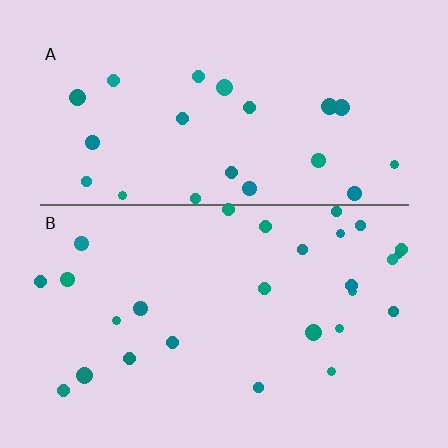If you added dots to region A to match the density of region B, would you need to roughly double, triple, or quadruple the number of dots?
Approximately double.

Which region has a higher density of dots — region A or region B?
B (the bottom).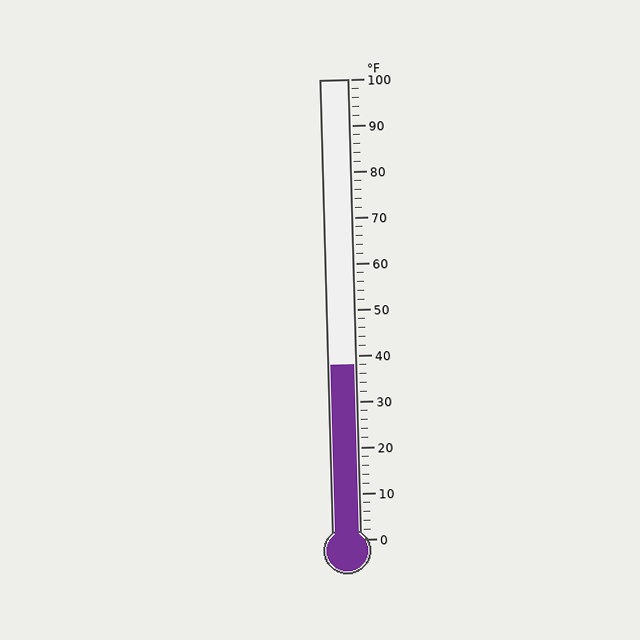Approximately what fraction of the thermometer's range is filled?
The thermometer is filled to approximately 40% of its range.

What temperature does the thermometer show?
The thermometer shows approximately 38°F.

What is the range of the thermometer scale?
The thermometer scale ranges from 0°F to 100°F.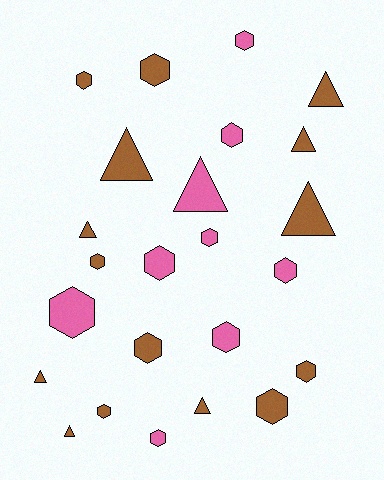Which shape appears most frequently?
Hexagon, with 15 objects.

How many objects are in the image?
There are 24 objects.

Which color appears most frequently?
Brown, with 15 objects.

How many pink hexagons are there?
There are 8 pink hexagons.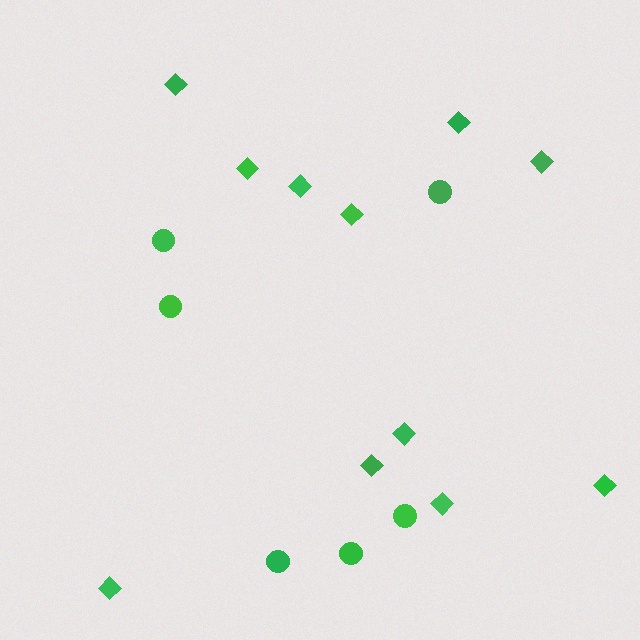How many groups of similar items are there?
There are 2 groups: one group of circles (6) and one group of diamonds (11).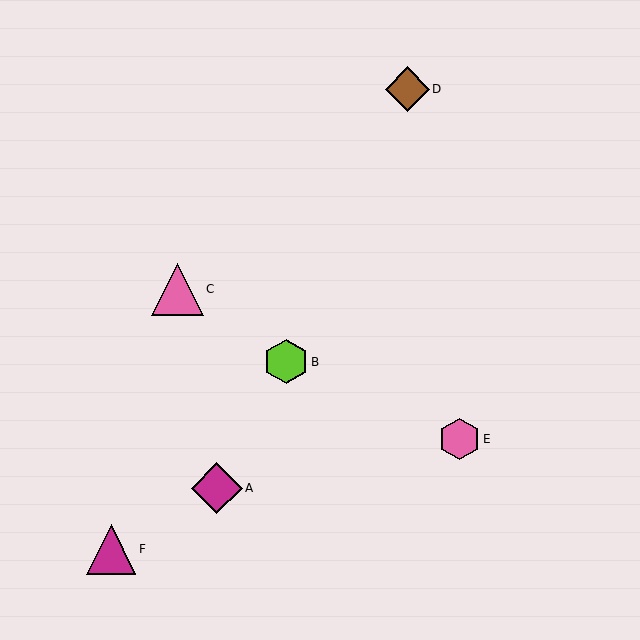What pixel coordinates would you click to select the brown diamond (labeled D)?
Click at (407, 89) to select the brown diamond D.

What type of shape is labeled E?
Shape E is a pink hexagon.